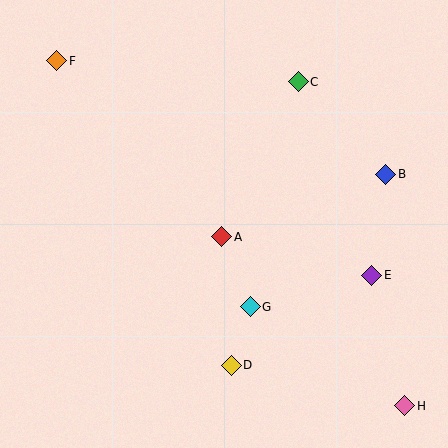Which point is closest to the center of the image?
Point A at (222, 237) is closest to the center.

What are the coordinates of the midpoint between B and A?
The midpoint between B and A is at (304, 206).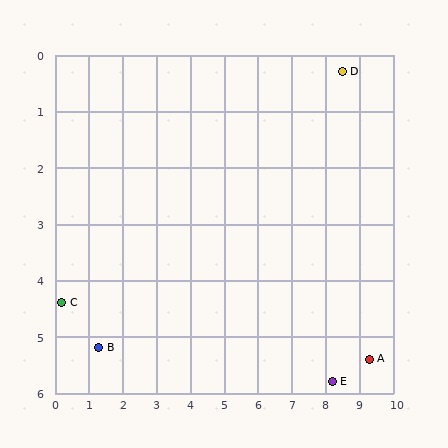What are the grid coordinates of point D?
Point D is at approximately (8.5, 0.3).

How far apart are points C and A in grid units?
Points C and A are about 9.2 grid units apart.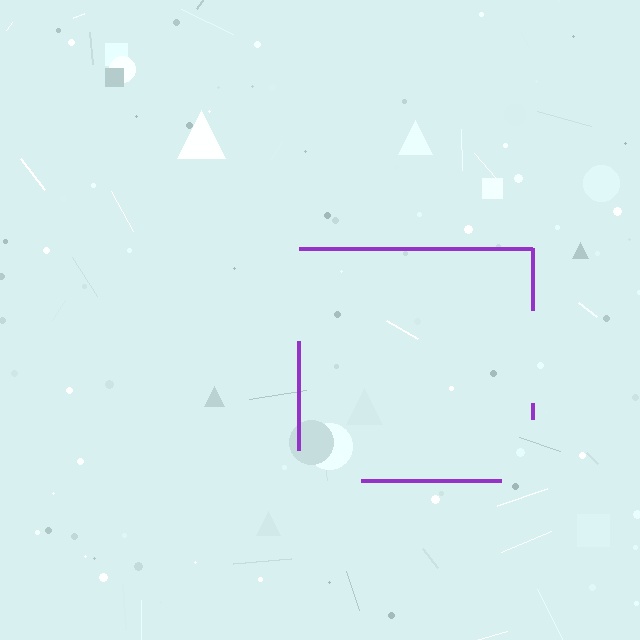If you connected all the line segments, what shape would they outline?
They would outline a square.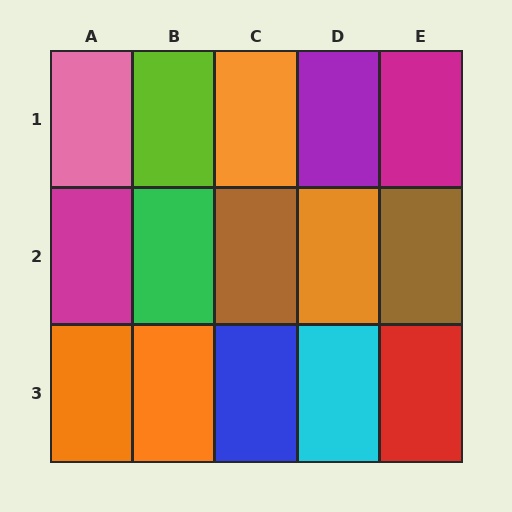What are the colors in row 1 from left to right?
Pink, lime, orange, purple, magenta.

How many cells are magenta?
2 cells are magenta.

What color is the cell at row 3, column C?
Blue.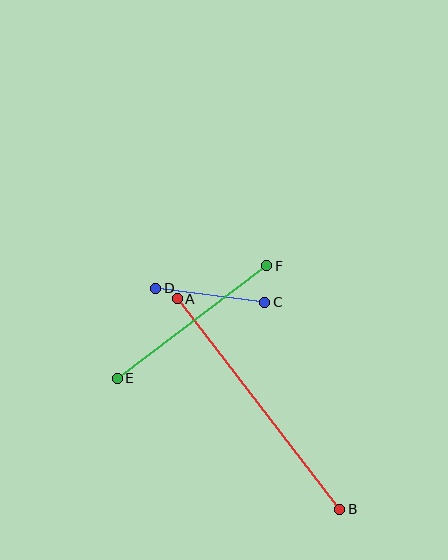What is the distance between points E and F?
The distance is approximately 187 pixels.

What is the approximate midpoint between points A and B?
The midpoint is at approximately (259, 404) pixels.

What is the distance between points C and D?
The distance is approximately 110 pixels.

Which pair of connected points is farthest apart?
Points A and B are farthest apart.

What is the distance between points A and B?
The distance is approximately 266 pixels.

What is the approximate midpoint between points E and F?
The midpoint is at approximately (192, 322) pixels.